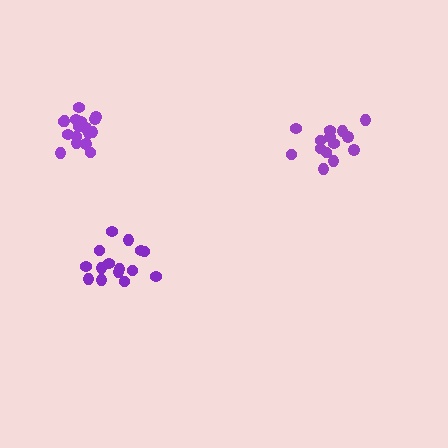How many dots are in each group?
Group 1: 15 dots, Group 2: 18 dots, Group 3: 14 dots (47 total).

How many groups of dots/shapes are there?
There are 3 groups.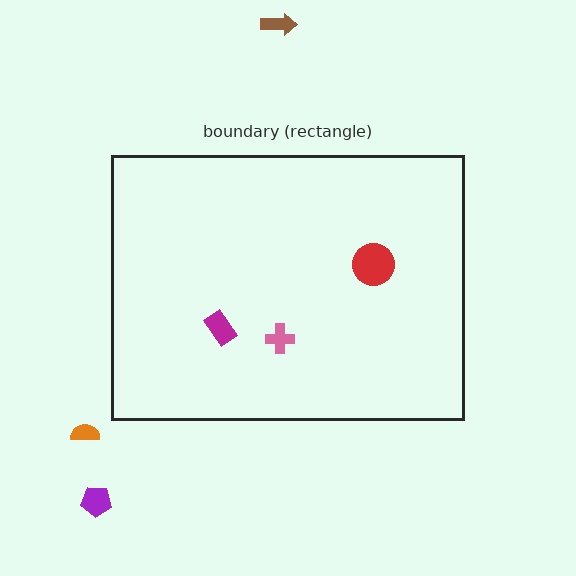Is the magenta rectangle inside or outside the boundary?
Inside.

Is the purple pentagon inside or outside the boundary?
Outside.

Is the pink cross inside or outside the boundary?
Inside.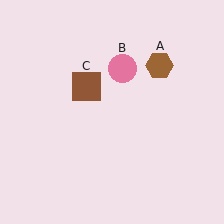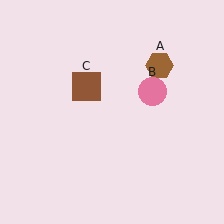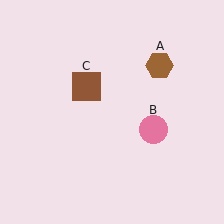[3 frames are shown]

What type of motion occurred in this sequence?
The pink circle (object B) rotated clockwise around the center of the scene.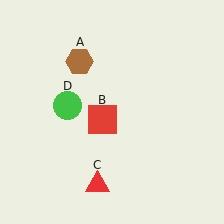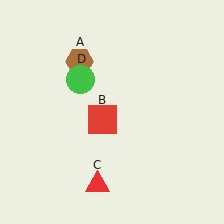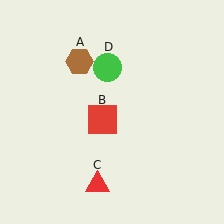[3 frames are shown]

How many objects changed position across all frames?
1 object changed position: green circle (object D).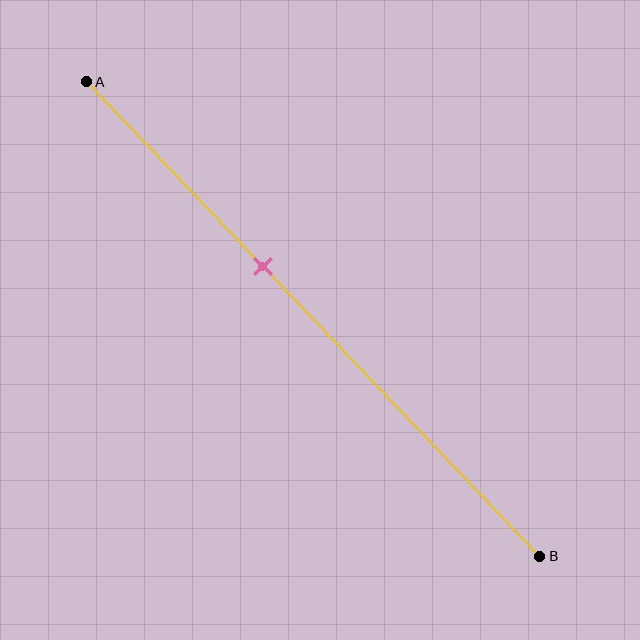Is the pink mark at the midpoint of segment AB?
No, the mark is at about 40% from A, not at the 50% midpoint.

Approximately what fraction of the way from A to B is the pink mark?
The pink mark is approximately 40% of the way from A to B.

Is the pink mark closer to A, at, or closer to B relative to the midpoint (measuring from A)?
The pink mark is closer to point A than the midpoint of segment AB.